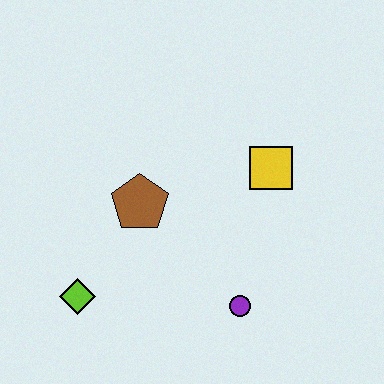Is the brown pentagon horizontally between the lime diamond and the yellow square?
Yes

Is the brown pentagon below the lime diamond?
No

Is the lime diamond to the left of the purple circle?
Yes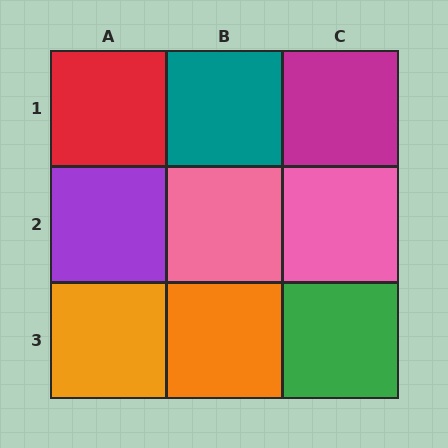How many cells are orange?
2 cells are orange.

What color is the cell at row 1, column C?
Magenta.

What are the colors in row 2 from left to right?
Purple, pink, pink.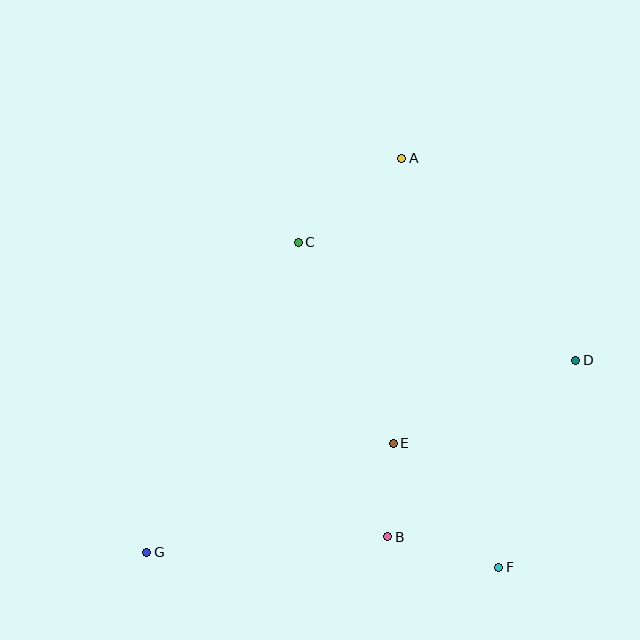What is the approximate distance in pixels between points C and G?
The distance between C and G is approximately 345 pixels.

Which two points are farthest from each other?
Points D and G are farthest from each other.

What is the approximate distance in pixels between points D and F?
The distance between D and F is approximately 221 pixels.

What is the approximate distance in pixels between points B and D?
The distance between B and D is approximately 257 pixels.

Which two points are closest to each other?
Points B and E are closest to each other.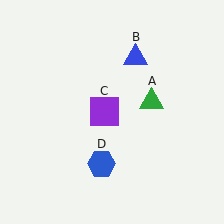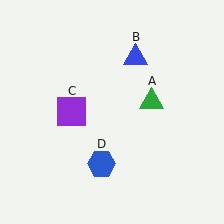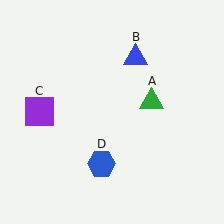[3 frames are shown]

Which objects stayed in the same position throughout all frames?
Green triangle (object A) and blue triangle (object B) and blue hexagon (object D) remained stationary.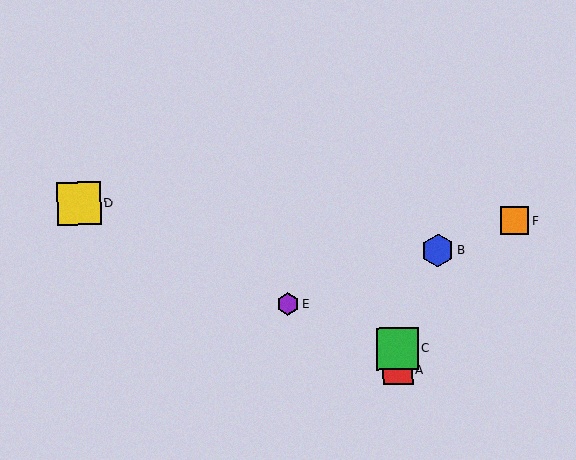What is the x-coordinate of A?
Object A is at x≈398.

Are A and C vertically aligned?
Yes, both are at x≈398.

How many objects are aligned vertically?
2 objects (A, C) are aligned vertically.